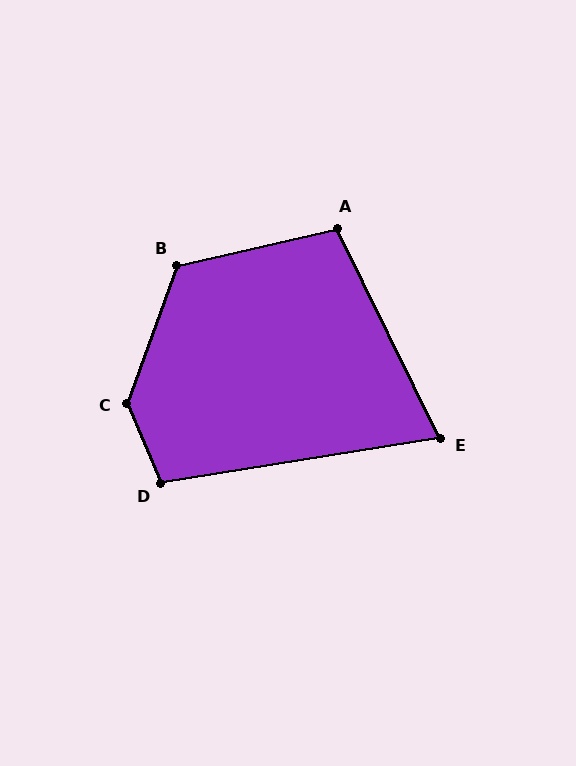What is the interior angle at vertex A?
Approximately 103 degrees (obtuse).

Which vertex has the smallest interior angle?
E, at approximately 73 degrees.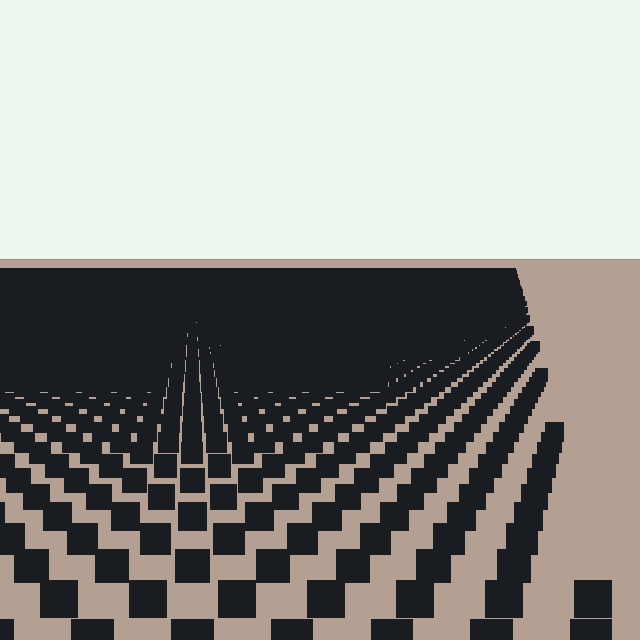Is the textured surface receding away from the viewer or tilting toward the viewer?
The surface is receding away from the viewer. Texture elements get smaller and denser toward the top.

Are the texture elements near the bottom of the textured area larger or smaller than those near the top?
Larger. Near the bottom, elements are closer to the viewer and appear at a bigger on-screen size.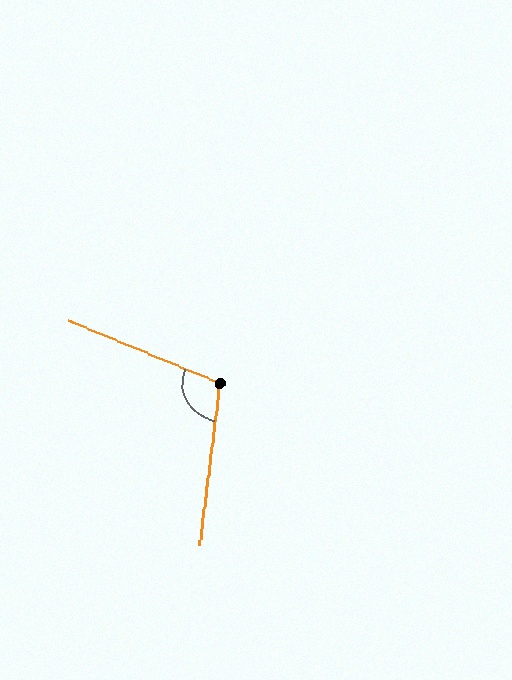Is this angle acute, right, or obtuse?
It is obtuse.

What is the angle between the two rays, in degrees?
Approximately 105 degrees.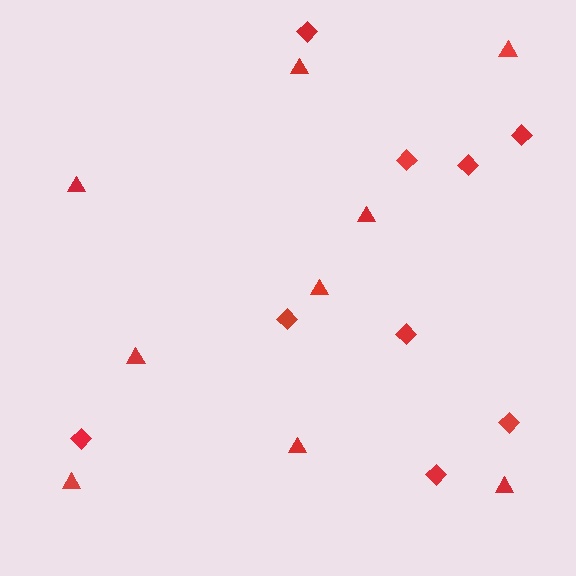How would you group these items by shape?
There are 2 groups: one group of diamonds (9) and one group of triangles (9).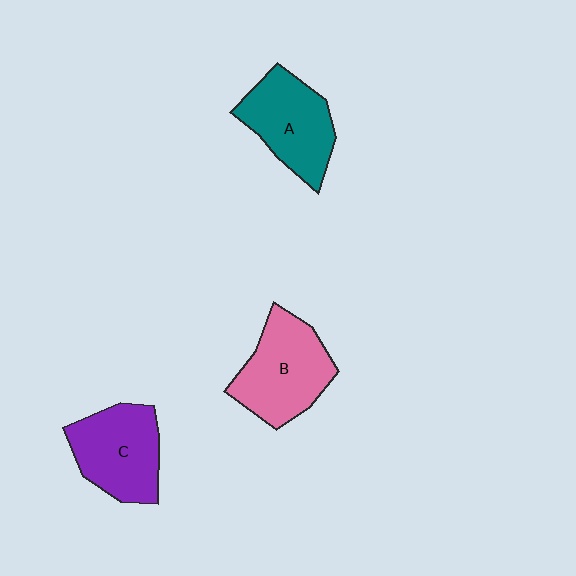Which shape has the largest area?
Shape B (pink).